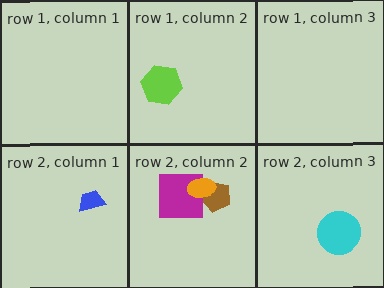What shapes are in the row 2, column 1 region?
The blue trapezoid.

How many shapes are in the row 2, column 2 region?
3.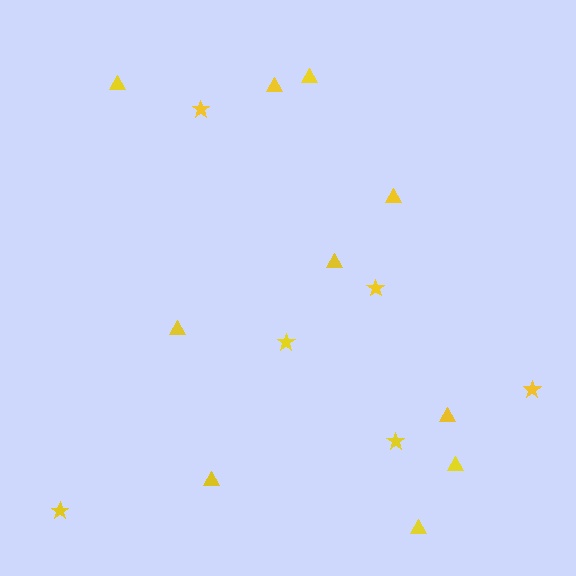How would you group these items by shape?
There are 2 groups: one group of triangles (10) and one group of stars (6).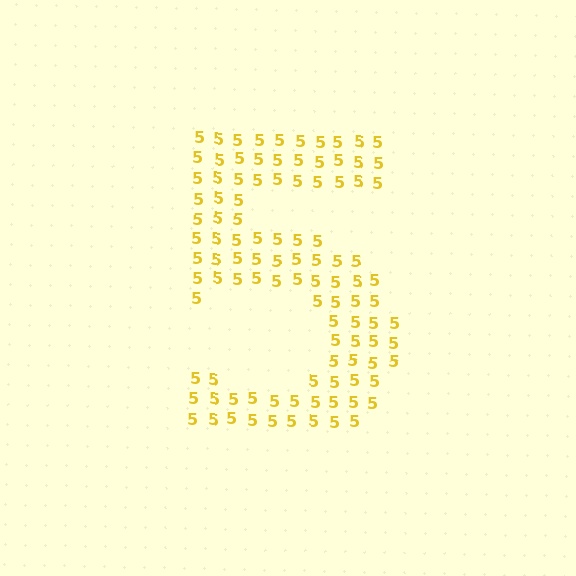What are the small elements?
The small elements are digit 5's.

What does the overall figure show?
The overall figure shows the digit 5.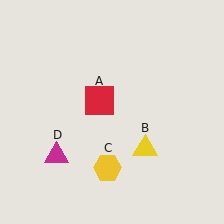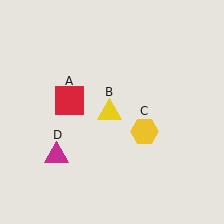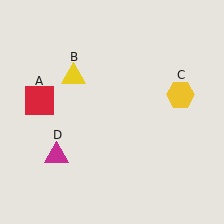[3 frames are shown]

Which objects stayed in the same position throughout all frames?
Magenta triangle (object D) remained stationary.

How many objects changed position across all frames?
3 objects changed position: red square (object A), yellow triangle (object B), yellow hexagon (object C).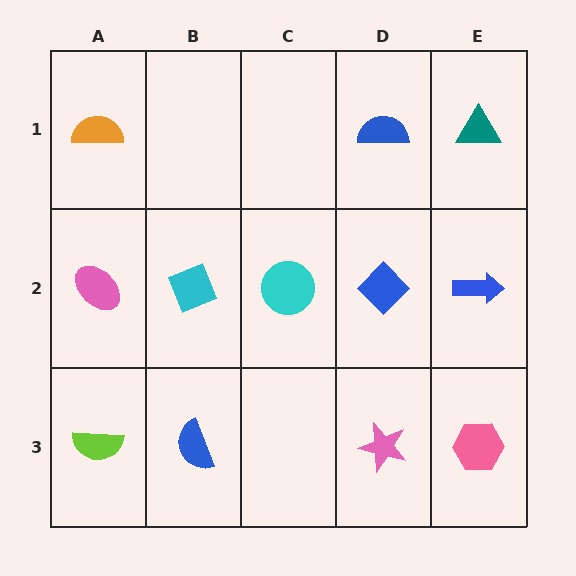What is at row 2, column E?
A blue arrow.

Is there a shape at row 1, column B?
No, that cell is empty.